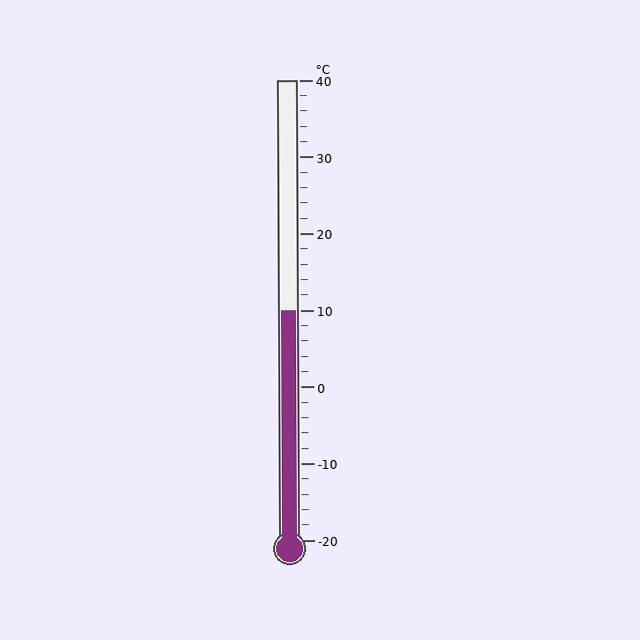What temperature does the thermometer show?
The thermometer shows approximately 10°C.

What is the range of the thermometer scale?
The thermometer scale ranges from -20°C to 40°C.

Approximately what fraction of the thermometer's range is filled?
The thermometer is filled to approximately 50% of its range.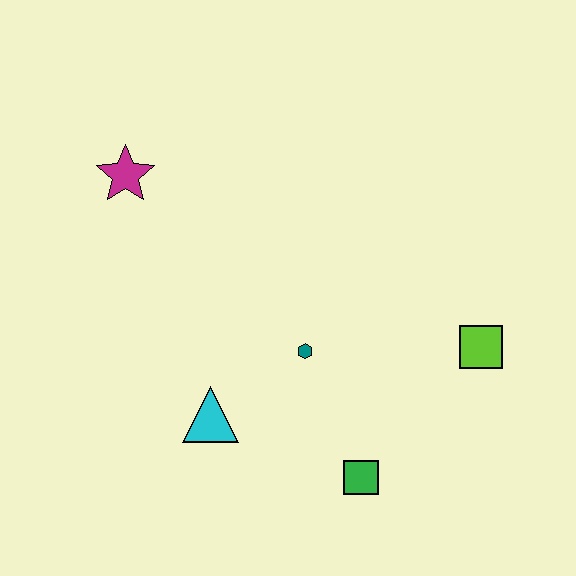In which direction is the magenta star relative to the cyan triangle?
The magenta star is above the cyan triangle.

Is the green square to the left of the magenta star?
No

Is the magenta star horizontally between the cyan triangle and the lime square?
No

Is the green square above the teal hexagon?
No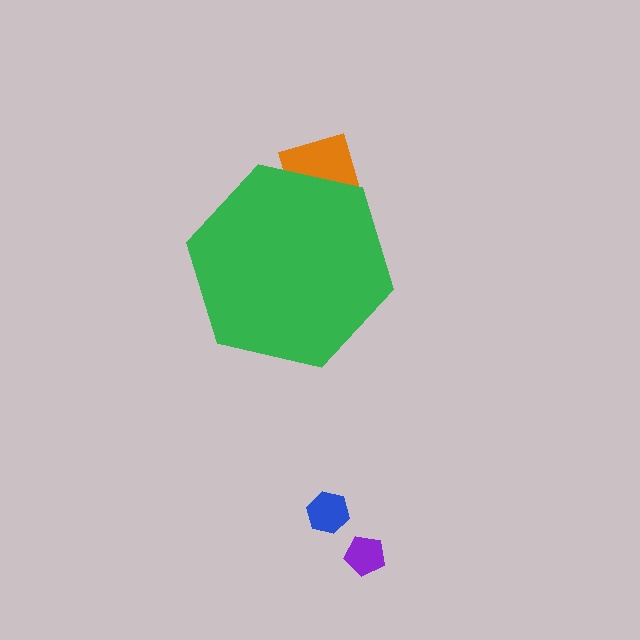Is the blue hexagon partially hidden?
No, the blue hexagon is fully visible.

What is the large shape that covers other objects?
A green hexagon.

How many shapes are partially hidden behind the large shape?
1 shape is partially hidden.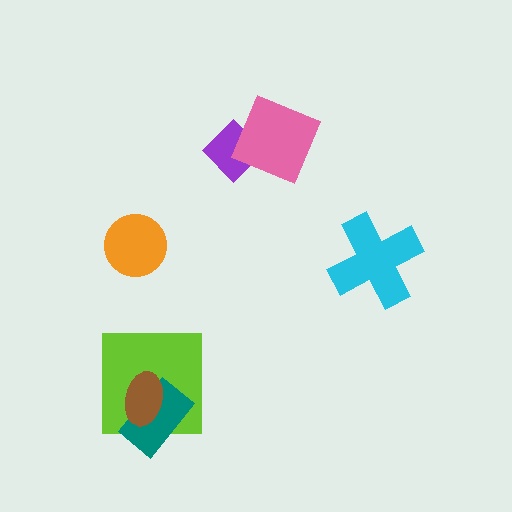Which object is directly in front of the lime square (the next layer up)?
The teal rectangle is directly in front of the lime square.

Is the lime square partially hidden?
Yes, it is partially covered by another shape.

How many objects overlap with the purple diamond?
1 object overlaps with the purple diamond.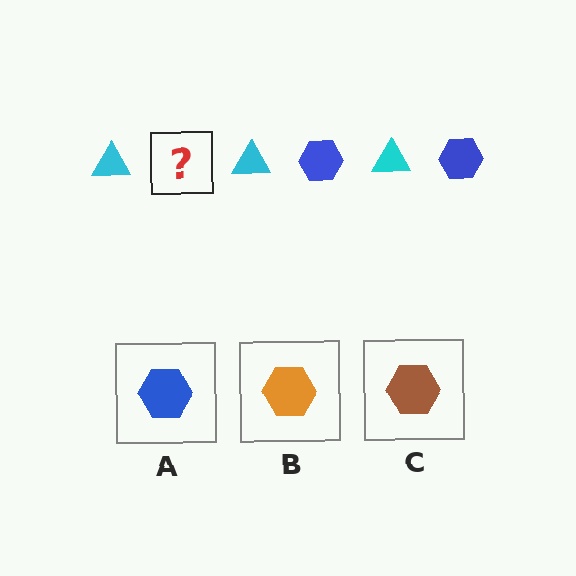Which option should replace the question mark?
Option A.